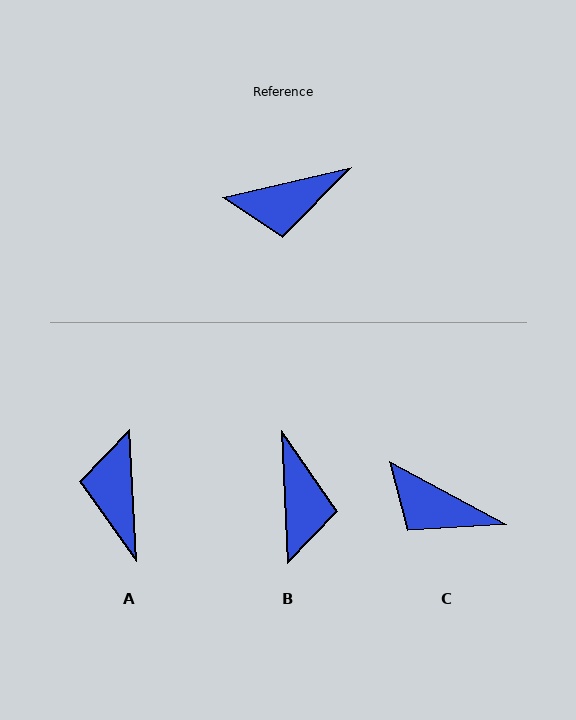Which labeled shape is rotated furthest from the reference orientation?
A, about 101 degrees away.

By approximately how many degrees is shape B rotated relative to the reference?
Approximately 79 degrees counter-clockwise.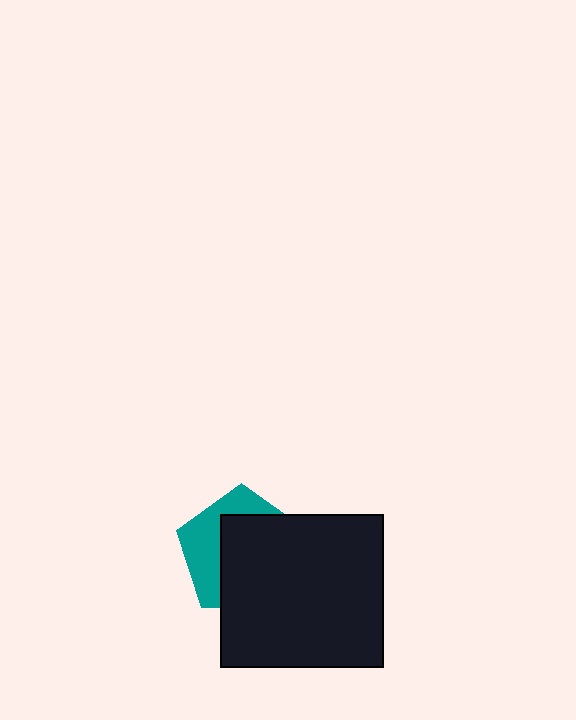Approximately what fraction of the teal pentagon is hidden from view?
Roughly 63% of the teal pentagon is hidden behind the black rectangle.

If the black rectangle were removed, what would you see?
You would see the complete teal pentagon.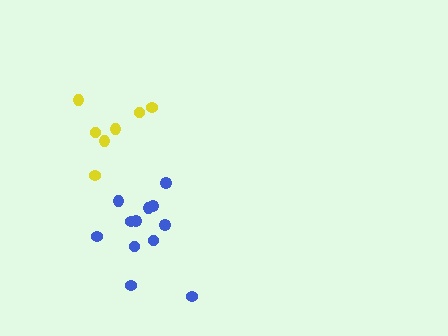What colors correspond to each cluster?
The clusters are colored: yellow, blue.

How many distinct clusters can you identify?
There are 2 distinct clusters.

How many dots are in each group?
Group 1: 7 dots, Group 2: 12 dots (19 total).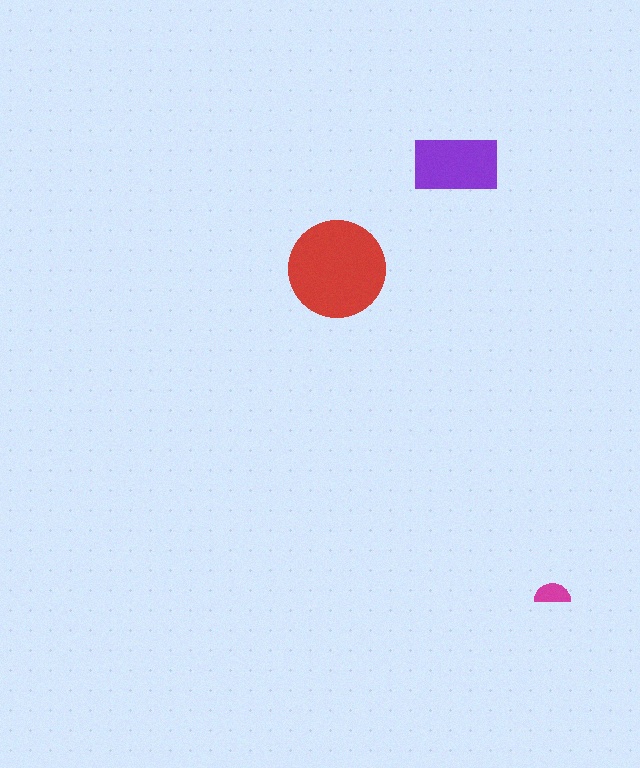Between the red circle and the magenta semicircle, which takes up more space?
The red circle.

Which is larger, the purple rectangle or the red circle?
The red circle.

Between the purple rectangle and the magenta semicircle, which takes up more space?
The purple rectangle.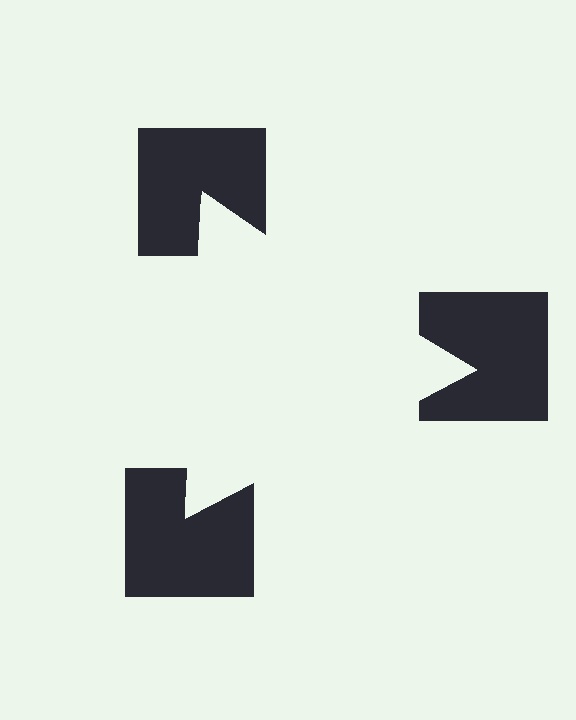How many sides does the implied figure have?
3 sides.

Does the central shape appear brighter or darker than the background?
It typically appears slightly brighter than the background, even though no actual brightness change is drawn.